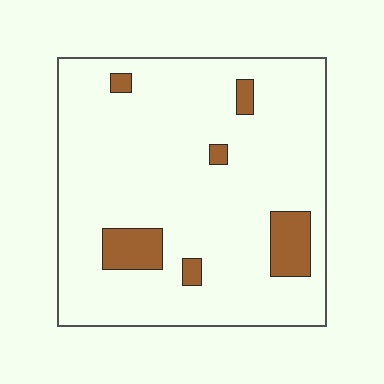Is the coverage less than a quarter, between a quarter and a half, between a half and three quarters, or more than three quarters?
Less than a quarter.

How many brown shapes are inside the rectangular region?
6.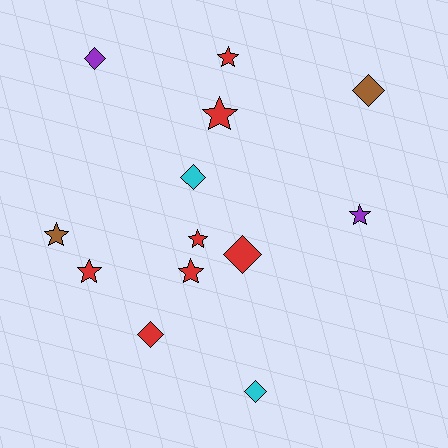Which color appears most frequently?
Red, with 7 objects.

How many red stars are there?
There are 5 red stars.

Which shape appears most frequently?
Star, with 7 objects.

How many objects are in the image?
There are 13 objects.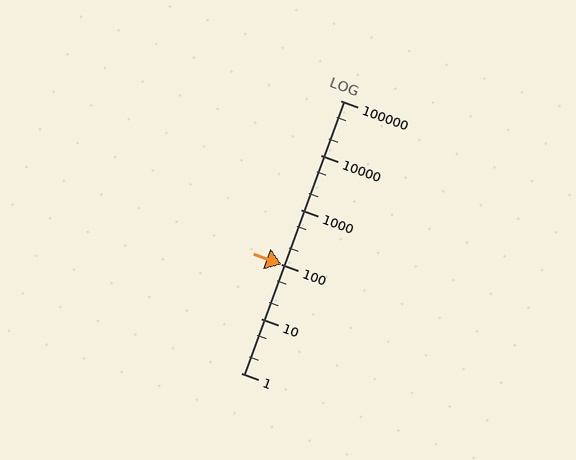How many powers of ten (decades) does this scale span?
The scale spans 5 decades, from 1 to 100000.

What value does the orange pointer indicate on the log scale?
The pointer indicates approximately 100.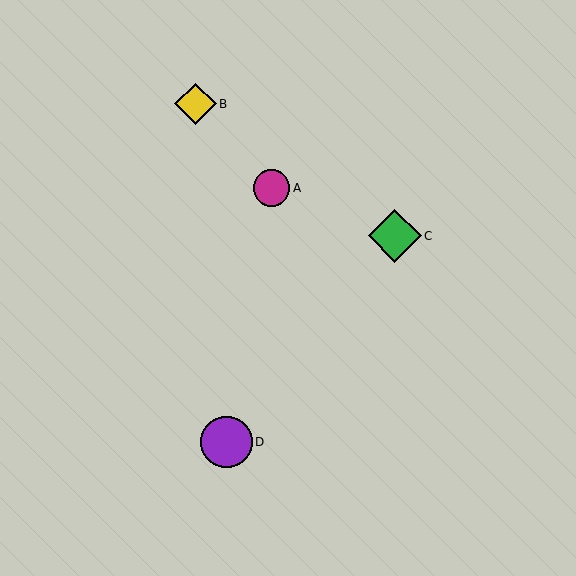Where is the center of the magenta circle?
The center of the magenta circle is at (271, 188).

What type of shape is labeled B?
Shape B is a yellow diamond.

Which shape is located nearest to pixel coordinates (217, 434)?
The purple circle (labeled D) at (227, 442) is nearest to that location.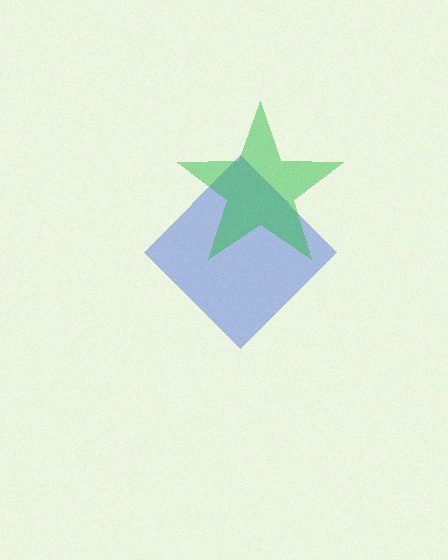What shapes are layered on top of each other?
The layered shapes are: a blue diamond, a green star.